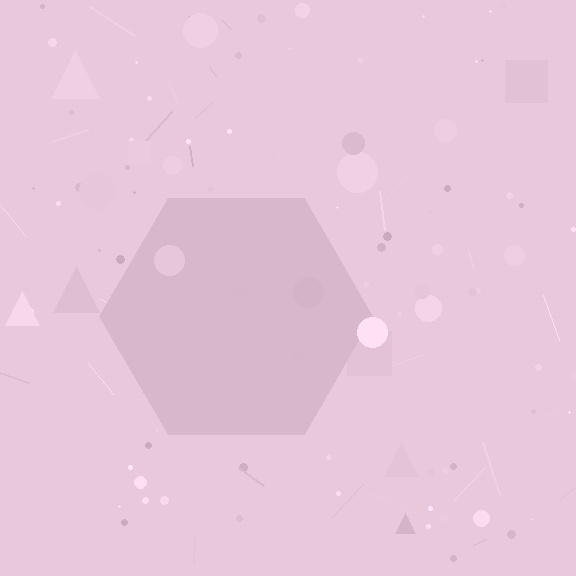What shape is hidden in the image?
A hexagon is hidden in the image.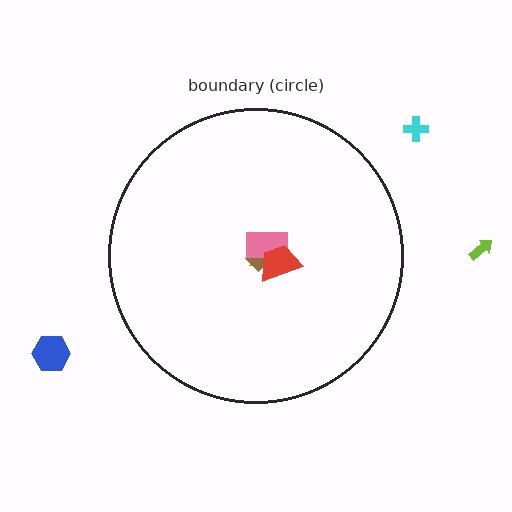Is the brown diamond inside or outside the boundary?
Inside.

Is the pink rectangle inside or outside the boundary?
Inside.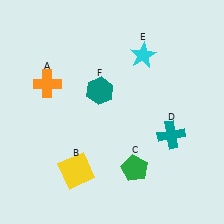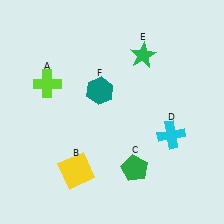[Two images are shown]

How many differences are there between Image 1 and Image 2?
There are 3 differences between the two images.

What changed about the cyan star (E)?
In Image 1, E is cyan. In Image 2, it changed to green.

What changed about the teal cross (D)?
In Image 1, D is teal. In Image 2, it changed to cyan.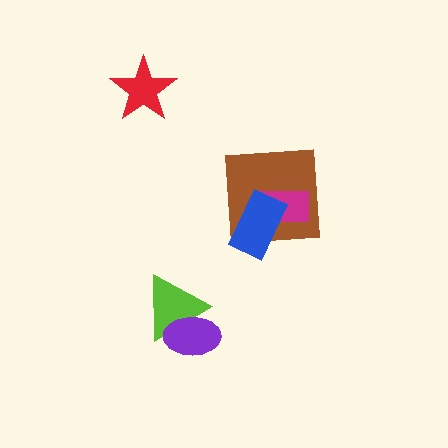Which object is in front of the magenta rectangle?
The blue rectangle is in front of the magenta rectangle.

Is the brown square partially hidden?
Yes, it is partially covered by another shape.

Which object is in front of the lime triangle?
The purple ellipse is in front of the lime triangle.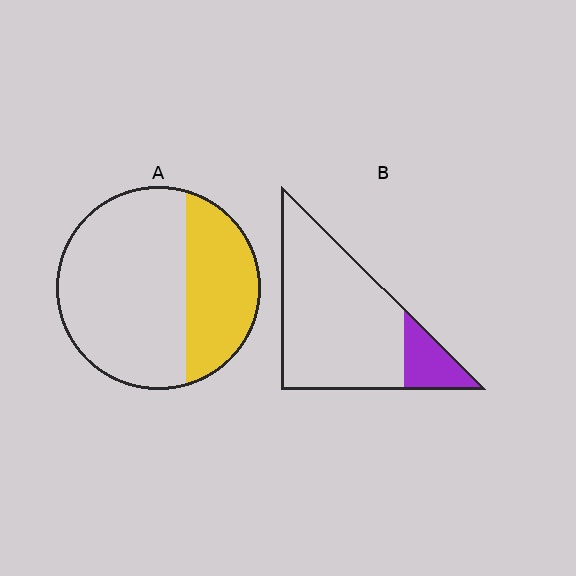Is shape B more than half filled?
No.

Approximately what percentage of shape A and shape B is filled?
A is approximately 35% and B is approximately 15%.